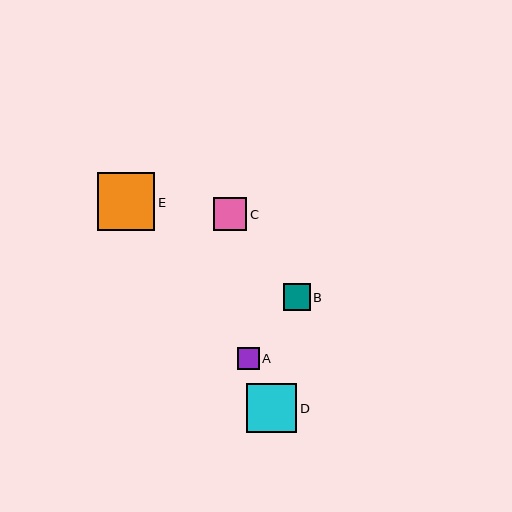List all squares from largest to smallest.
From largest to smallest: E, D, C, B, A.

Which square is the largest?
Square E is the largest with a size of approximately 57 pixels.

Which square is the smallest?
Square A is the smallest with a size of approximately 21 pixels.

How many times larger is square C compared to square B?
Square C is approximately 1.3 times the size of square B.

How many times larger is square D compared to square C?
Square D is approximately 1.5 times the size of square C.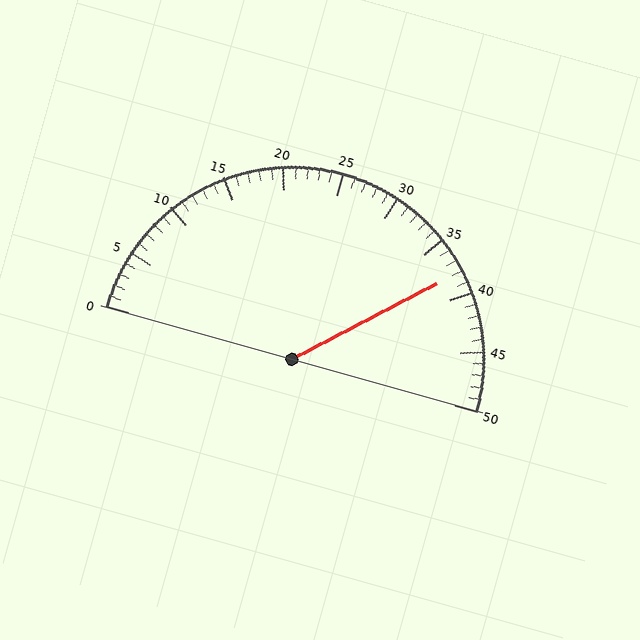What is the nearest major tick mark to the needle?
The nearest major tick mark is 40.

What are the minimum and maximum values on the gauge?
The gauge ranges from 0 to 50.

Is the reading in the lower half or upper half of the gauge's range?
The reading is in the upper half of the range (0 to 50).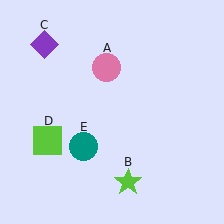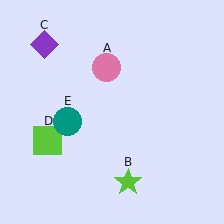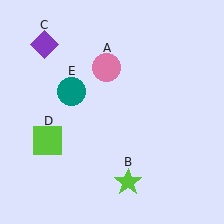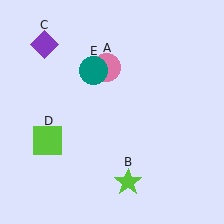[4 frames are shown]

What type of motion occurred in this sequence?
The teal circle (object E) rotated clockwise around the center of the scene.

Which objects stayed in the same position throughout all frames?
Pink circle (object A) and lime star (object B) and purple diamond (object C) and lime square (object D) remained stationary.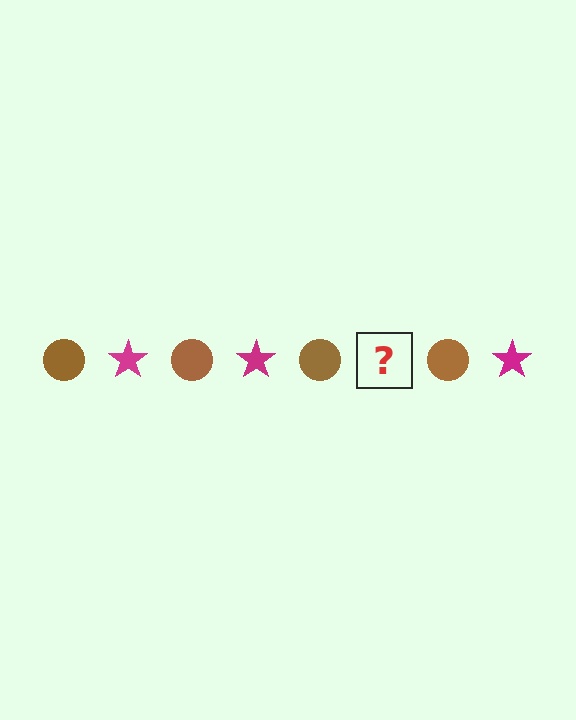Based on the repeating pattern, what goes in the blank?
The blank should be a magenta star.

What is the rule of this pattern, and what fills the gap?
The rule is that the pattern alternates between brown circle and magenta star. The gap should be filled with a magenta star.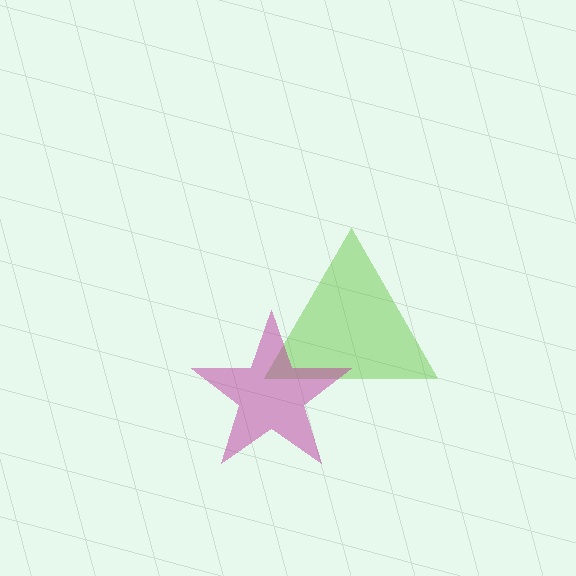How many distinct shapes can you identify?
There are 2 distinct shapes: a lime triangle, a magenta star.